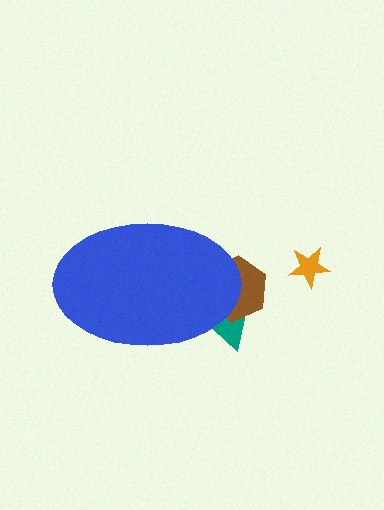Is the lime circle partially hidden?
Yes, the lime circle is partially hidden behind the blue ellipse.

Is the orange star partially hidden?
No, the orange star is fully visible.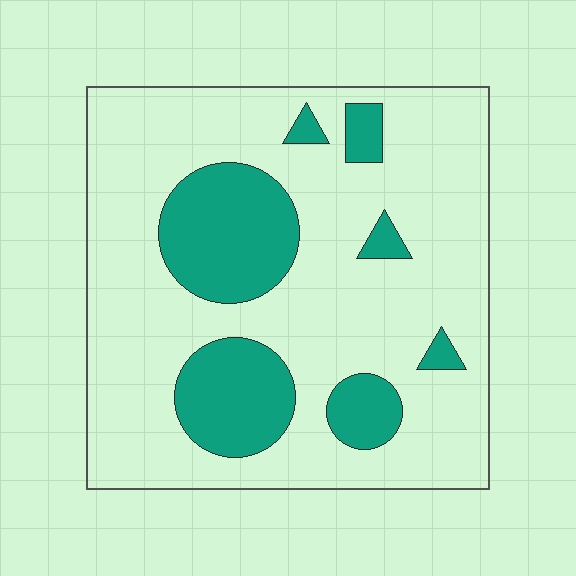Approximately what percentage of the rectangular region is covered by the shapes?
Approximately 25%.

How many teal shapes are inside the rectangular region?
7.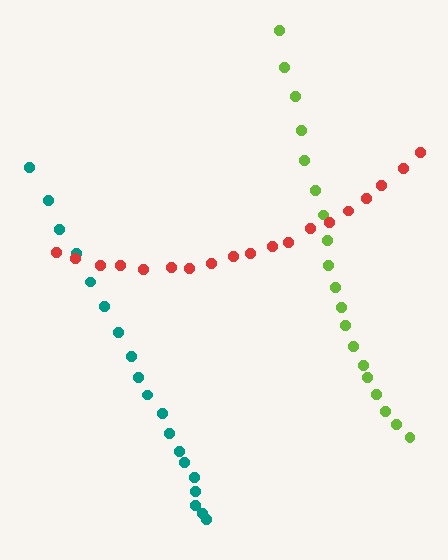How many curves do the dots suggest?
There are 3 distinct paths.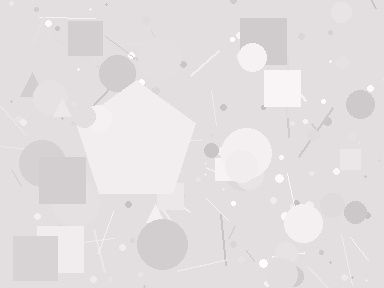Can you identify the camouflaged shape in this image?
The camouflaged shape is a pentagon.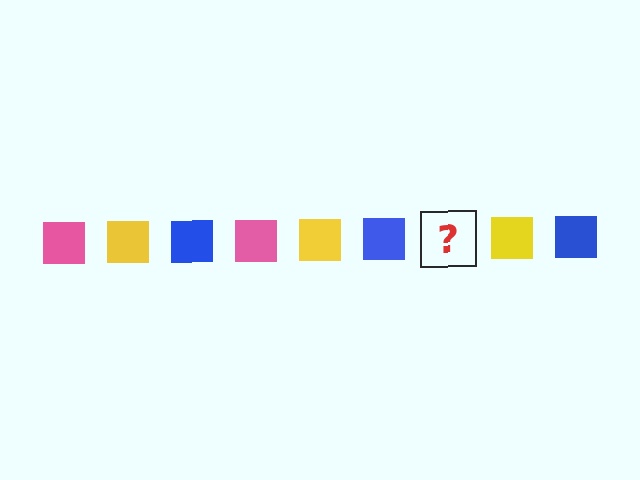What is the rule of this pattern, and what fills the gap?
The rule is that the pattern cycles through pink, yellow, blue squares. The gap should be filled with a pink square.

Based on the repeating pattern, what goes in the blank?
The blank should be a pink square.